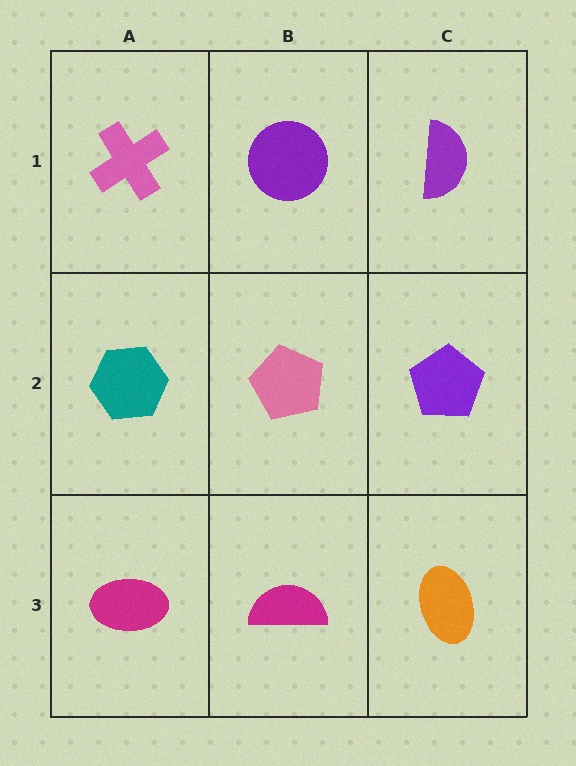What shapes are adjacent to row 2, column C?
A purple semicircle (row 1, column C), an orange ellipse (row 3, column C), a pink pentagon (row 2, column B).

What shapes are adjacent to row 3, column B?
A pink pentagon (row 2, column B), a magenta ellipse (row 3, column A), an orange ellipse (row 3, column C).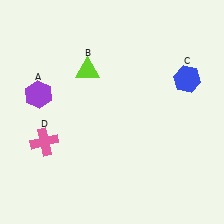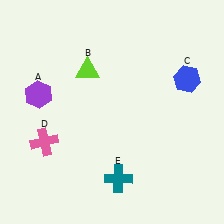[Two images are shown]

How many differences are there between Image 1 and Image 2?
There is 1 difference between the two images.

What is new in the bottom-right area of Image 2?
A teal cross (E) was added in the bottom-right area of Image 2.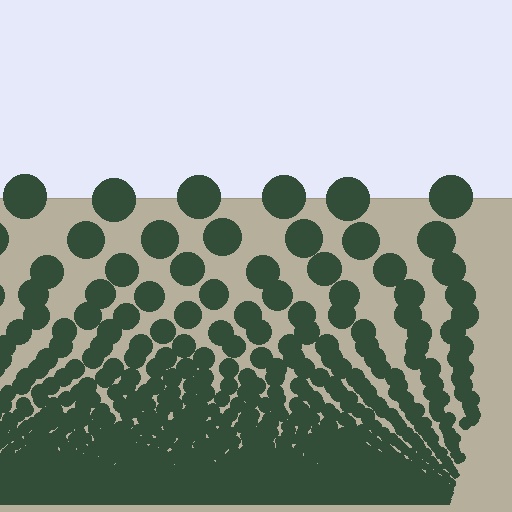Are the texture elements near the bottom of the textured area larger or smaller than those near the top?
Smaller. The gradient is inverted — elements near the bottom are smaller and denser.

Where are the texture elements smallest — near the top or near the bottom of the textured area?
Near the bottom.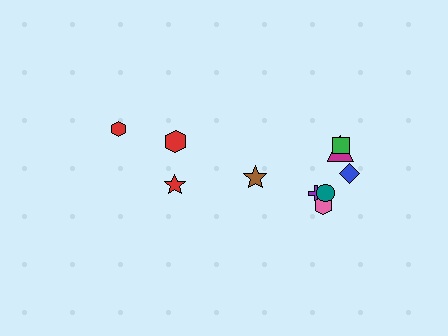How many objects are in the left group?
There are 3 objects.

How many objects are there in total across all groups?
There are 10 objects.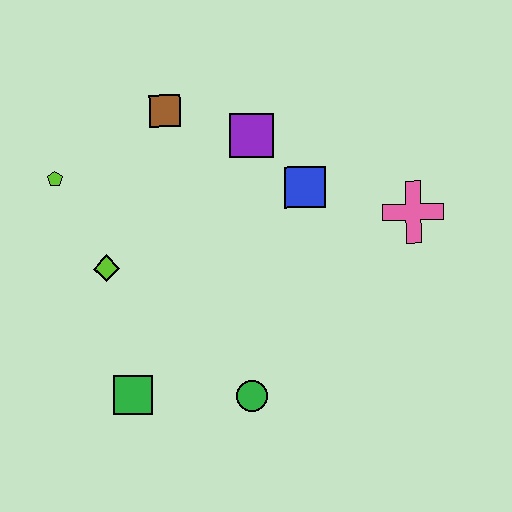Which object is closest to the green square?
The green circle is closest to the green square.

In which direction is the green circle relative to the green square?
The green circle is to the right of the green square.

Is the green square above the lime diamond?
No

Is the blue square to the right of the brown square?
Yes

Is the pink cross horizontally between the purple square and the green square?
No